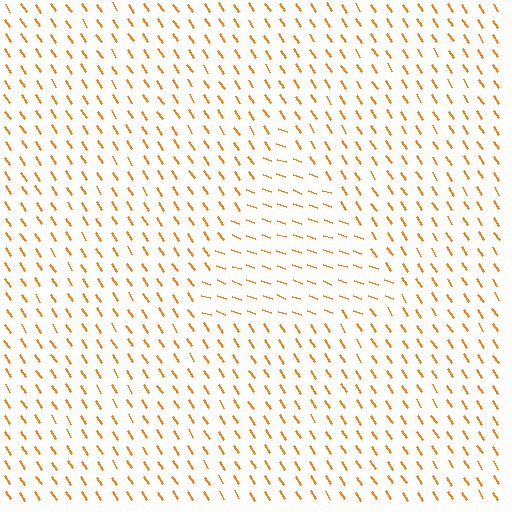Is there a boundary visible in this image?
Yes, there is a texture boundary formed by a change in line orientation.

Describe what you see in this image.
The image is filled with small orange line segments. A triangle region in the image has lines oriented differently from the surrounding lines, creating a visible texture boundary.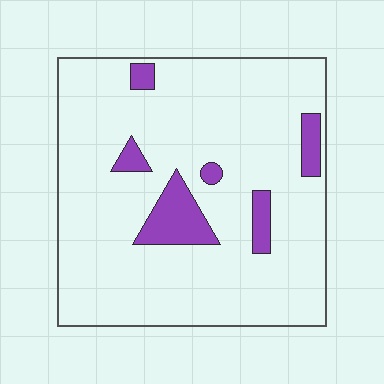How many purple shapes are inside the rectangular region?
6.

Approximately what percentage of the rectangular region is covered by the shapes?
Approximately 10%.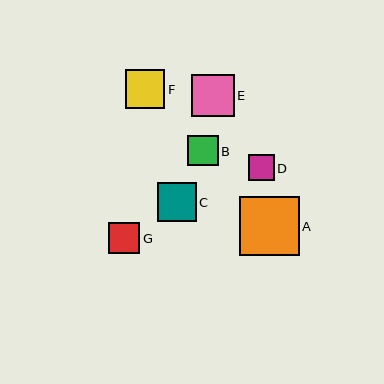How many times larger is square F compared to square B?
Square F is approximately 1.3 times the size of square B.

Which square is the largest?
Square A is the largest with a size of approximately 60 pixels.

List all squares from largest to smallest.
From largest to smallest: A, E, C, F, G, B, D.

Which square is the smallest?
Square D is the smallest with a size of approximately 25 pixels.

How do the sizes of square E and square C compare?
Square E and square C are approximately the same size.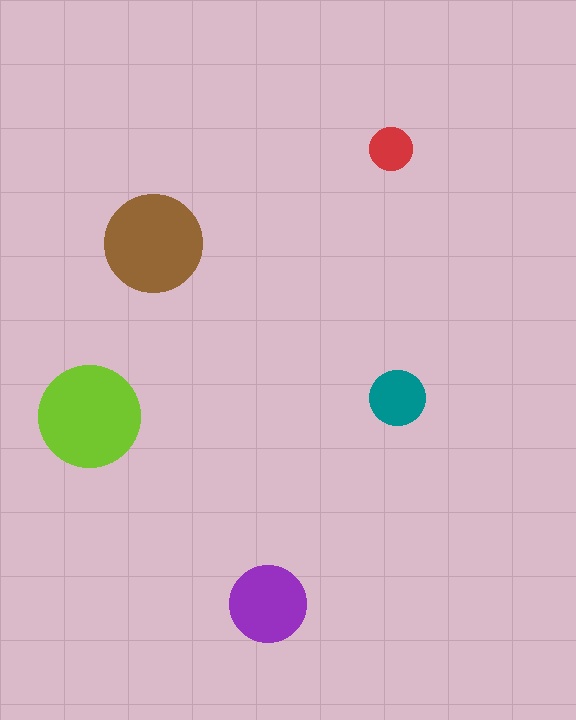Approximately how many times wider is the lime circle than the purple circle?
About 1.5 times wider.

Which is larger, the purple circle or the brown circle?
The brown one.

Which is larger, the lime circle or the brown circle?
The lime one.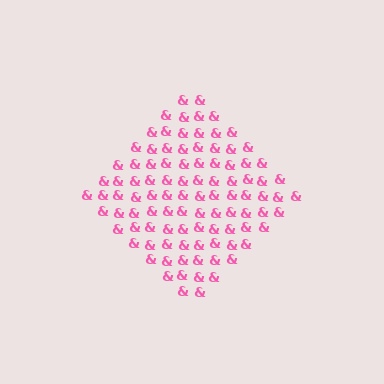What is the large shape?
The large shape is a diamond.